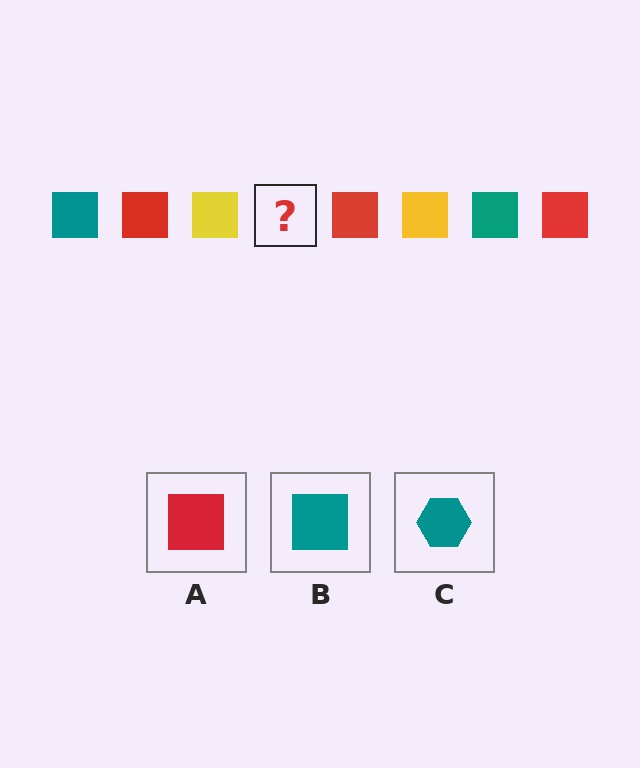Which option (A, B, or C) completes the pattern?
B.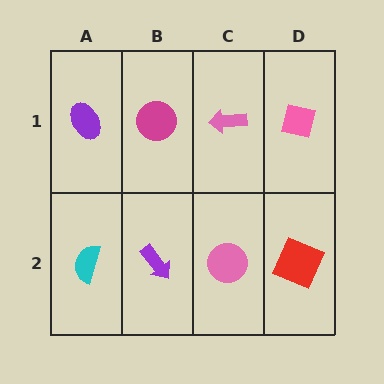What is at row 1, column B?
A magenta circle.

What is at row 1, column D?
A pink square.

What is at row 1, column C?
A pink arrow.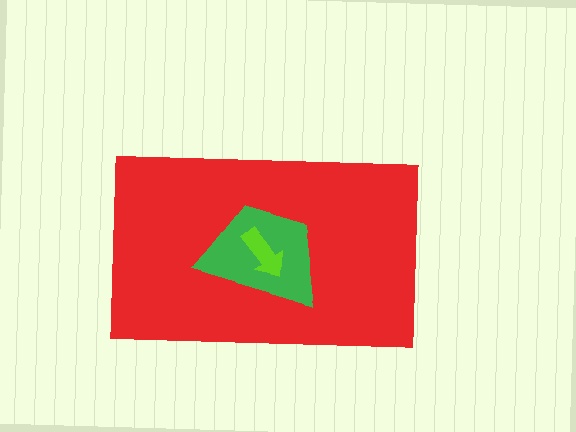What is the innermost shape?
The lime arrow.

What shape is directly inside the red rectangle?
The green trapezoid.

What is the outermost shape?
The red rectangle.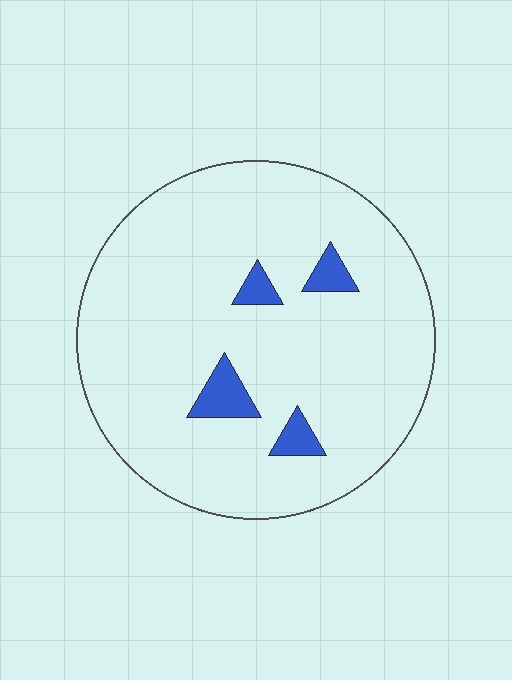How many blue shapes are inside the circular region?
4.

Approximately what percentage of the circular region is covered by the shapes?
Approximately 5%.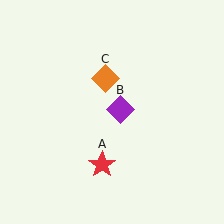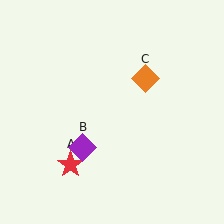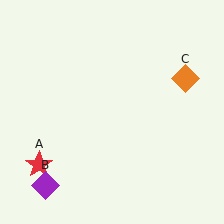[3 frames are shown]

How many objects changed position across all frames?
3 objects changed position: red star (object A), purple diamond (object B), orange diamond (object C).